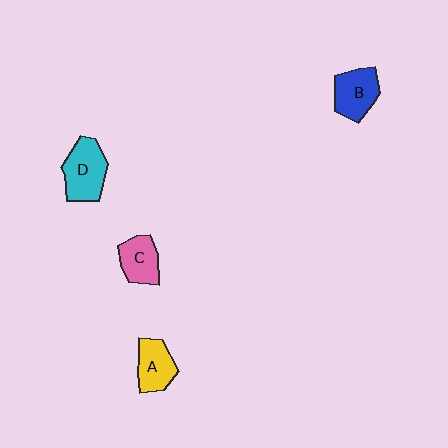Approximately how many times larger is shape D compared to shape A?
Approximately 1.3 times.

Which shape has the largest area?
Shape D (cyan).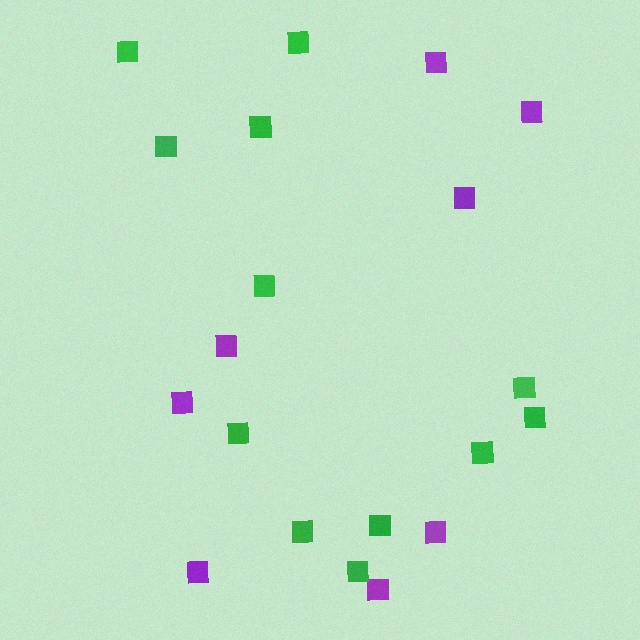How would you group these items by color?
There are 2 groups: one group of purple squares (8) and one group of green squares (12).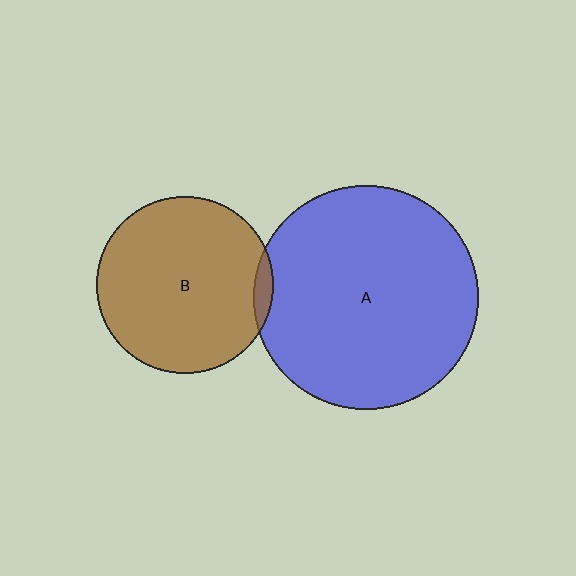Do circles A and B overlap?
Yes.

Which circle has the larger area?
Circle A (blue).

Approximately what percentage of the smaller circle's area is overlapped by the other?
Approximately 5%.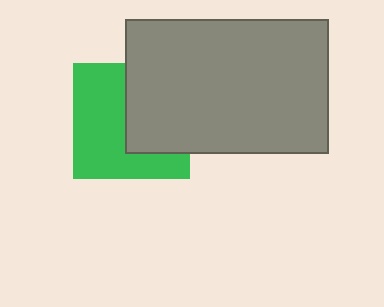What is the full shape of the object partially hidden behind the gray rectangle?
The partially hidden object is a green square.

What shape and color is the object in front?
The object in front is a gray rectangle.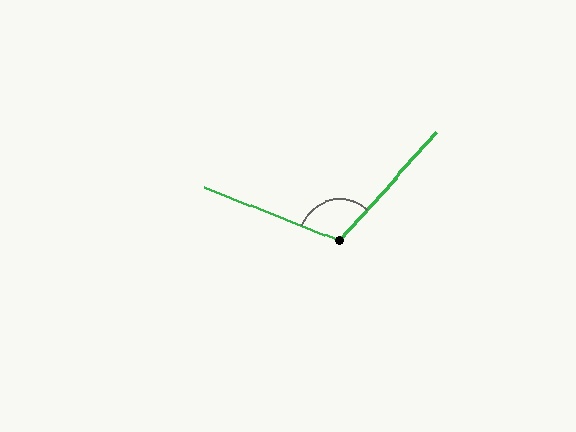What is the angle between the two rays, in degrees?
Approximately 111 degrees.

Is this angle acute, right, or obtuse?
It is obtuse.